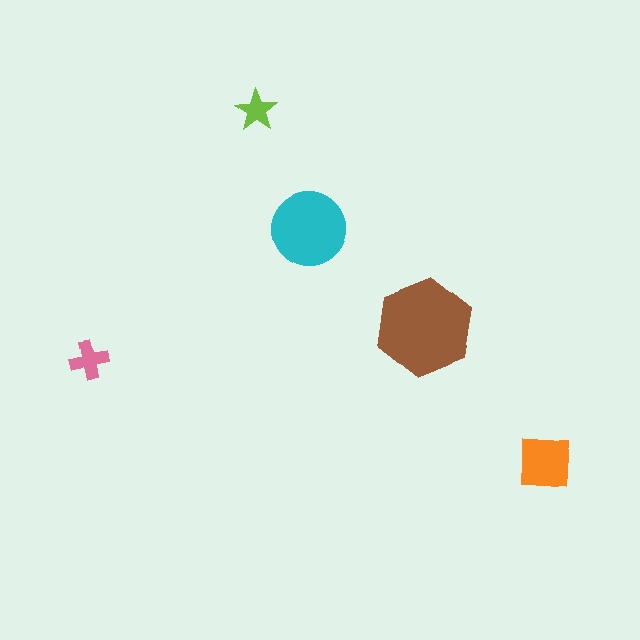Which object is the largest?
The brown hexagon.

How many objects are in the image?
There are 5 objects in the image.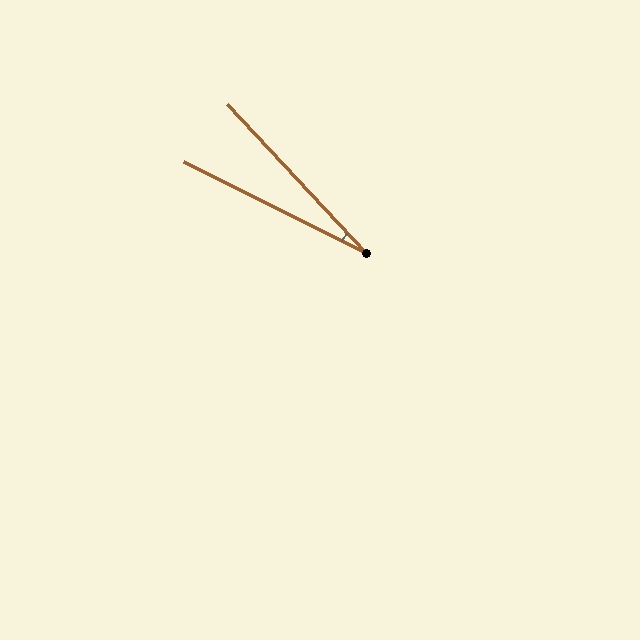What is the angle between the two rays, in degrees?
Approximately 20 degrees.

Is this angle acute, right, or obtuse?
It is acute.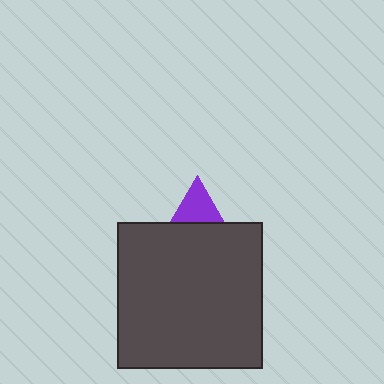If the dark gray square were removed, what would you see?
You would see the complete purple triangle.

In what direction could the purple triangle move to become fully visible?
The purple triangle could move up. That would shift it out from behind the dark gray square entirely.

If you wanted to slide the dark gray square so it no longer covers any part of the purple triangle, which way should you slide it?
Slide it down — that is the most direct way to separate the two shapes.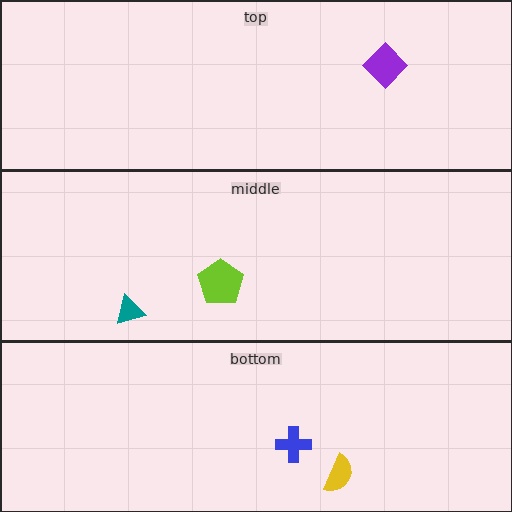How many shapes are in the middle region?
2.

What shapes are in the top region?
The purple diamond.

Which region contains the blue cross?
The bottom region.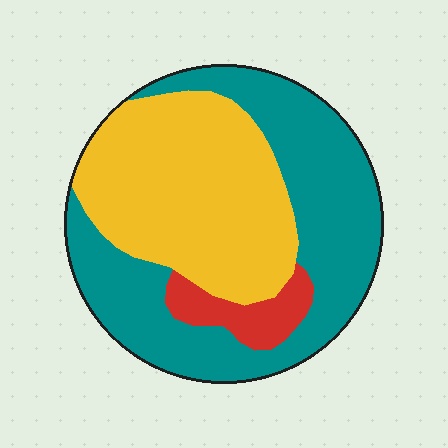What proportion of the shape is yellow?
Yellow covers roughly 45% of the shape.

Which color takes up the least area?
Red, at roughly 10%.